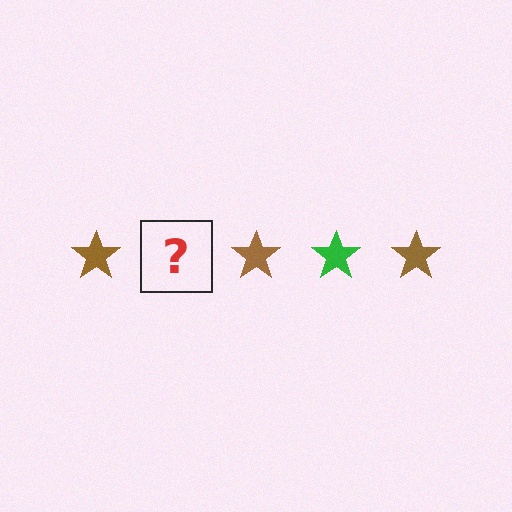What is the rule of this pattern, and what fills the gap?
The rule is that the pattern cycles through brown, green stars. The gap should be filled with a green star.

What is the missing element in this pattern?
The missing element is a green star.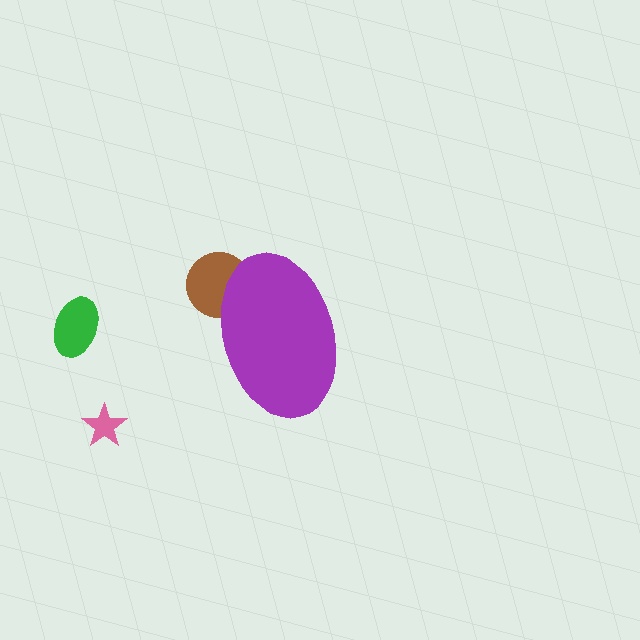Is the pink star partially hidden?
No, the pink star is fully visible.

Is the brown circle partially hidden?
Yes, the brown circle is partially hidden behind the purple ellipse.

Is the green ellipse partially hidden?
No, the green ellipse is fully visible.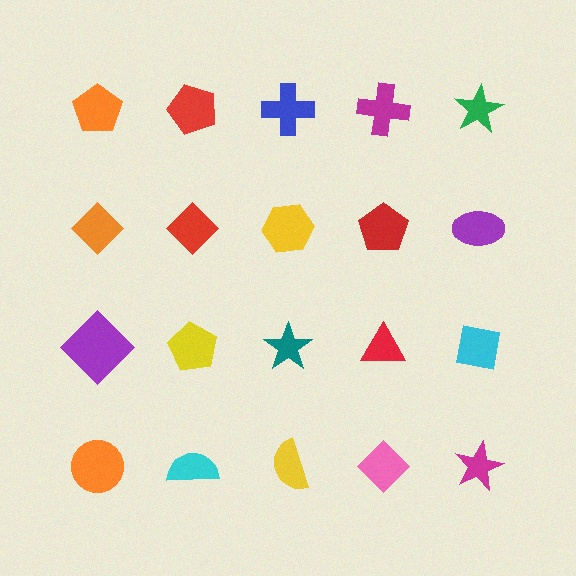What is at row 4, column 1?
An orange circle.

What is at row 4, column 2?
A cyan semicircle.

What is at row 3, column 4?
A red triangle.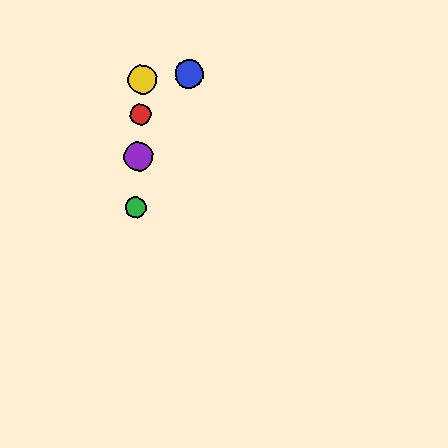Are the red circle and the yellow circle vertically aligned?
Yes, both are at x≈141.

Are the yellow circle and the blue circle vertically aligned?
No, the yellow circle is at x≈143 and the blue circle is at x≈189.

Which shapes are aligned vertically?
The red circle, the green circle, the yellow circle, the purple circle are aligned vertically.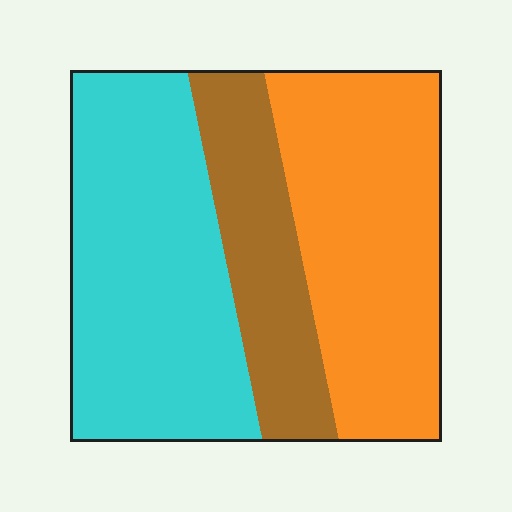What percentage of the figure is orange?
Orange covers 38% of the figure.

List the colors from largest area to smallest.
From largest to smallest: cyan, orange, brown.